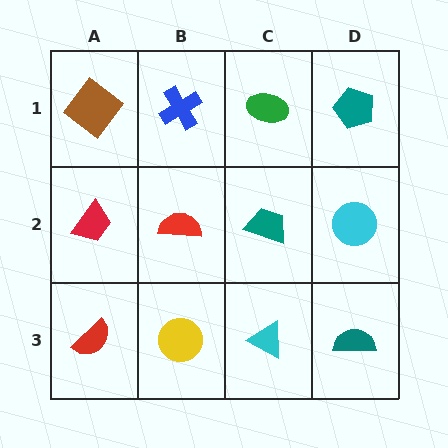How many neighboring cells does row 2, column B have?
4.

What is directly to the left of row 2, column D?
A teal trapezoid.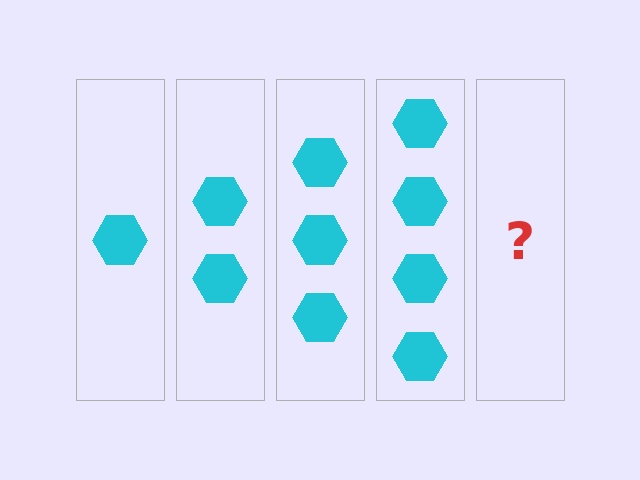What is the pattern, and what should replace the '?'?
The pattern is that each step adds one more hexagon. The '?' should be 5 hexagons.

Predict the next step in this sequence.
The next step is 5 hexagons.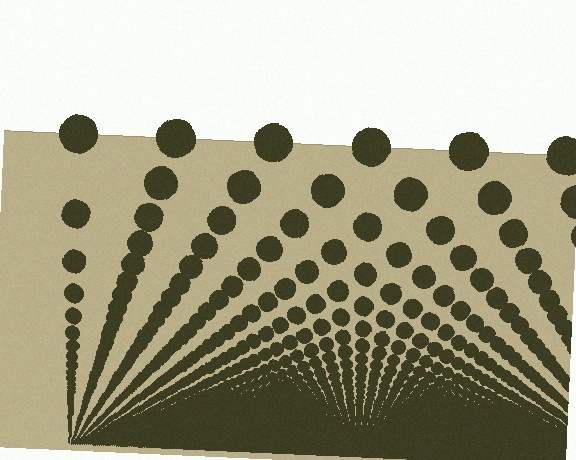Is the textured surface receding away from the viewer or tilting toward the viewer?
The surface appears to tilt toward the viewer. Texture elements get larger and sparser toward the top.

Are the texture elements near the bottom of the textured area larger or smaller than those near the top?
Smaller. The gradient is inverted — elements near the bottom are smaller and denser.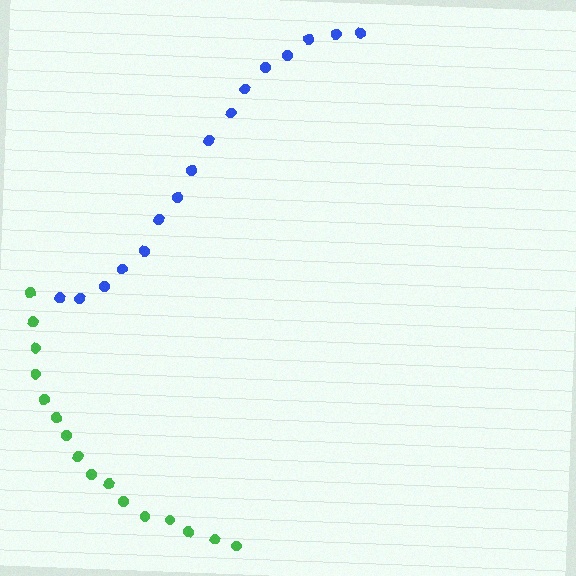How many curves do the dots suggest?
There are 2 distinct paths.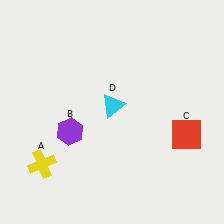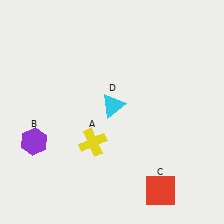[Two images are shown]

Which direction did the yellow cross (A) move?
The yellow cross (A) moved right.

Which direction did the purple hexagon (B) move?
The purple hexagon (B) moved left.